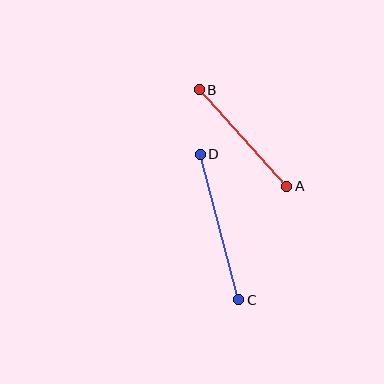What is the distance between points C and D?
The distance is approximately 150 pixels.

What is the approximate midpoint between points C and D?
The midpoint is at approximately (220, 227) pixels.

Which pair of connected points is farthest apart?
Points C and D are farthest apart.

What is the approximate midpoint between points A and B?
The midpoint is at approximately (243, 138) pixels.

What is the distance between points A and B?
The distance is approximately 130 pixels.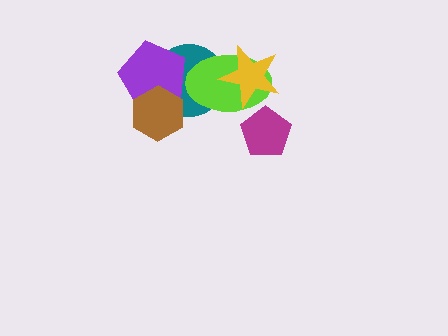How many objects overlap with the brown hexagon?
2 objects overlap with the brown hexagon.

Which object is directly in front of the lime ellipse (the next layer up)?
The magenta pentagon is directly in front of the lime ellipse.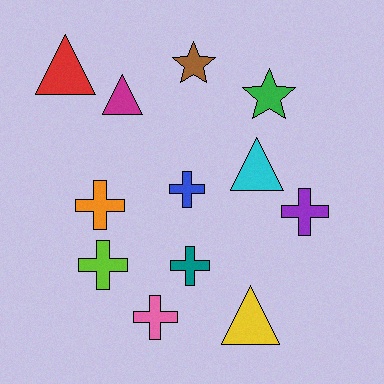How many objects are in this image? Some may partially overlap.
There are 12 objects.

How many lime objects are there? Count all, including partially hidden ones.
There is 1 lime object.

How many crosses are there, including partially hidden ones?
There are 6 crosses.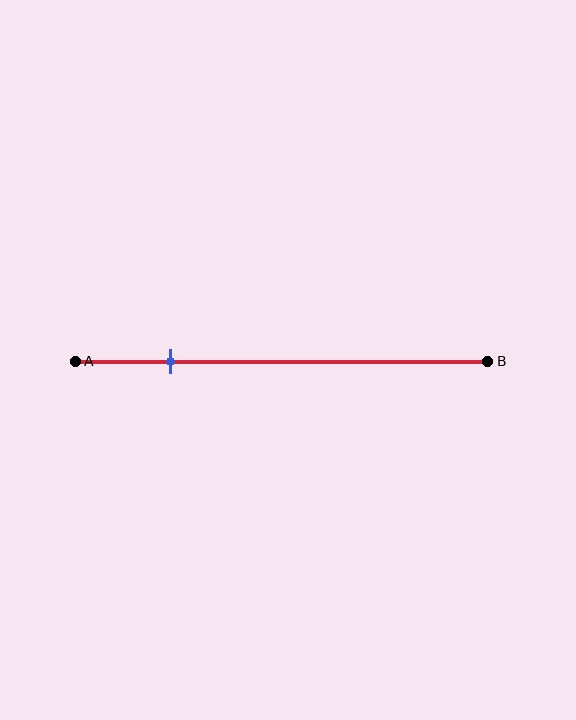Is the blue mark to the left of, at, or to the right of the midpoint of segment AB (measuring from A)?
The blue mark is to the left of the midpoint of segment AB.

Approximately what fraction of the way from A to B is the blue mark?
The blue mark is approximately 25% of the way from A to B.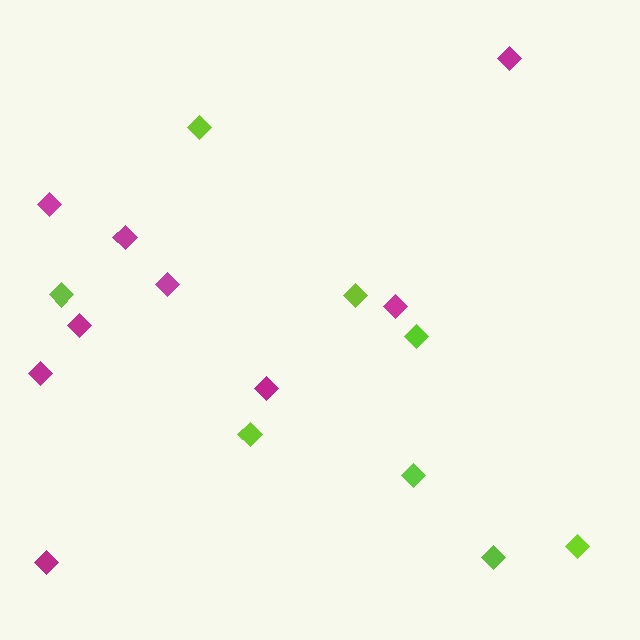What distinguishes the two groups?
There are 2 groups: one group of lime diamonds (8) and one group of magenta diamonds (9).